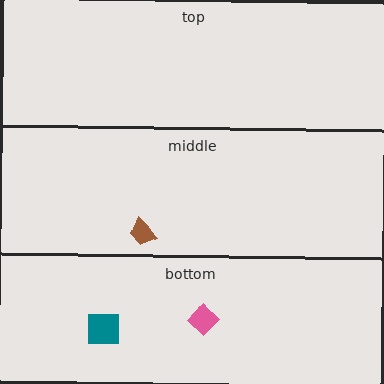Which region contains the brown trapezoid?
The middle region.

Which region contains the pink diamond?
The bottom region.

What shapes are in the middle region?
The brown trapezoid.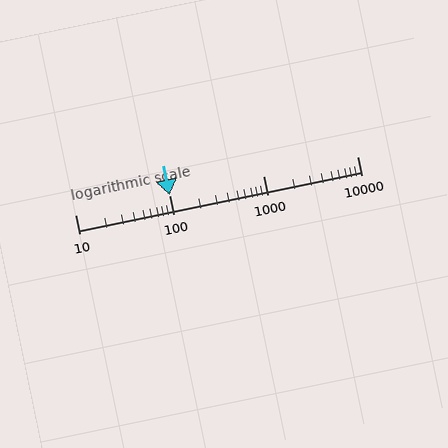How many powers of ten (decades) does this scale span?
The scale spans 3 decades, from 10 to 10000.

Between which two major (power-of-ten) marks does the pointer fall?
The pointer is between 100 and 1000.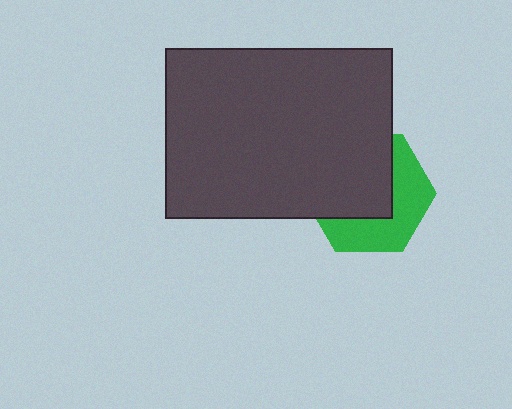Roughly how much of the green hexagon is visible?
A small part of it is visible (roughly 44%).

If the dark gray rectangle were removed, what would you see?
You would see the complete green hexagon.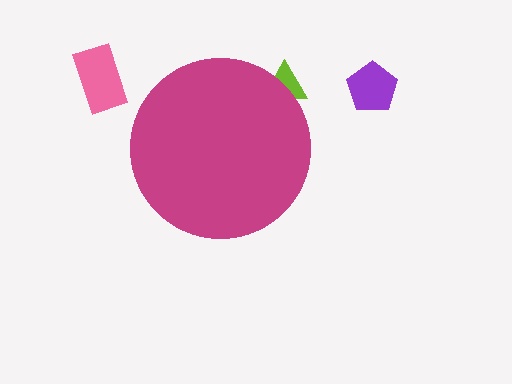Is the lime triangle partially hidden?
Yes, the lime triangle is partially hidden behind the magenta circle.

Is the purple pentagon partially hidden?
No, the purple pentagon is fully visible.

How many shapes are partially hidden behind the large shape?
1 shape is partially hidden.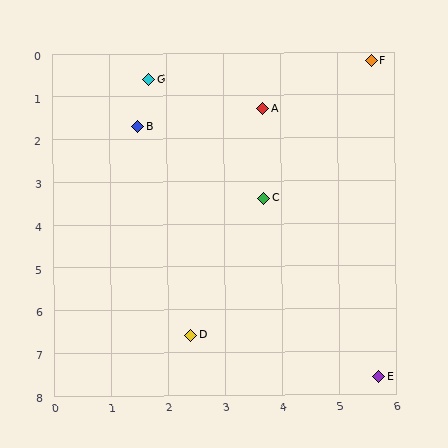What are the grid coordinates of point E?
Point E is at approximately (5.7, 7.6).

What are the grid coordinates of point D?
Point D is at approximately (2.4, 6.6).